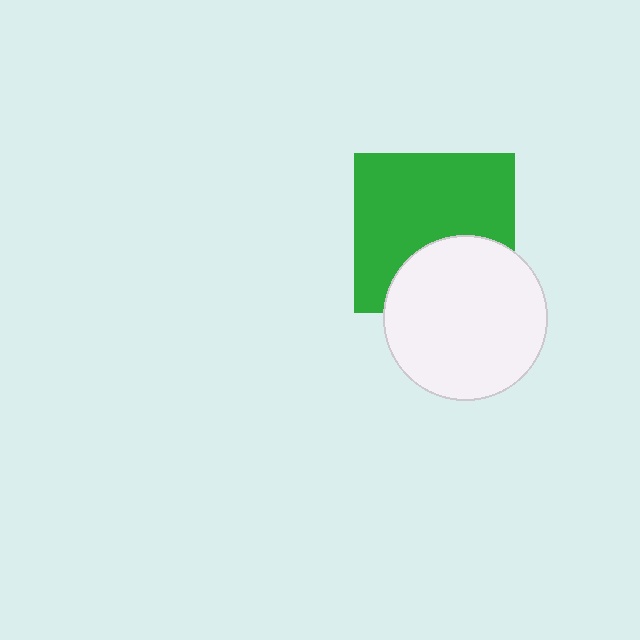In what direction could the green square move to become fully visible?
The green square could move up. That would shift it out from behind the white circle entirely.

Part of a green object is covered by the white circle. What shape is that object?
It is a square.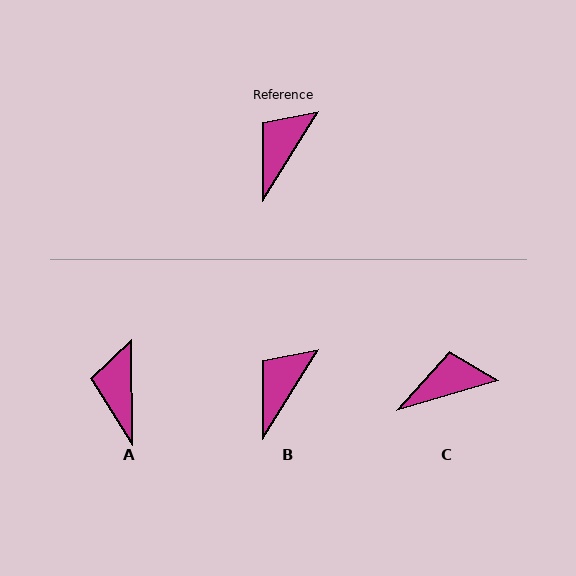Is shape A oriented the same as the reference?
No, it is off by about 32 degrees.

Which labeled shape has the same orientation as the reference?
B.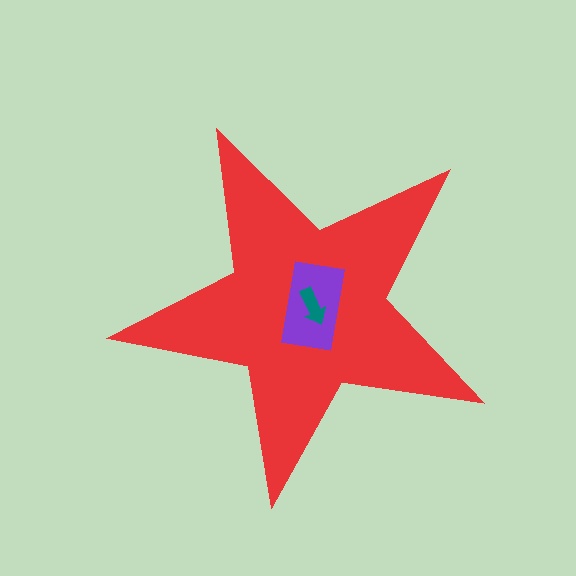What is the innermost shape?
The teal arrow.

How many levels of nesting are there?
3.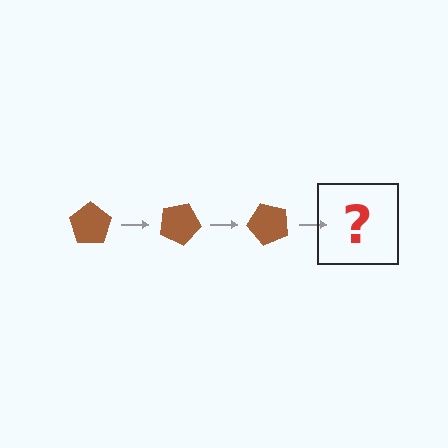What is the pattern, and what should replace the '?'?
The pattern is that the pentagon rotates 25 degrees each step. The '?' should be a brown pentagon rotated 75 degrees.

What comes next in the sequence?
The next element should be a brown pentagon rotated 75 degrees.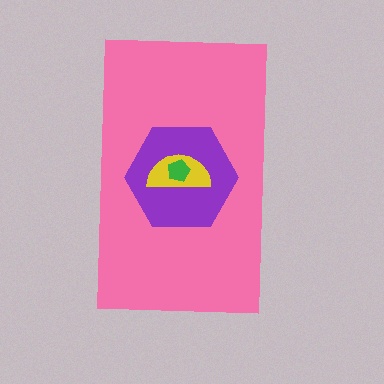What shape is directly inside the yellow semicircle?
The green pentagon.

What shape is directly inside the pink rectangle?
The purple hexagon.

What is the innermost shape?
The green pentagon.